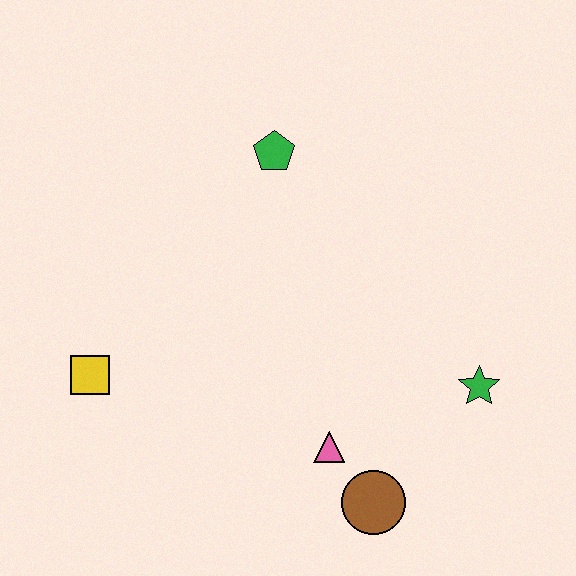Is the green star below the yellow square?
Yes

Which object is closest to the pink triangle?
The brown circle is closest to the pink triangle.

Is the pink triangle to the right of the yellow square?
Yes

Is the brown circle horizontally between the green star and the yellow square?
Yes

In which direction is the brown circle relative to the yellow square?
The brown circle is to the right of the yellow square.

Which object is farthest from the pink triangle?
The green pentagon is farthest from the pink triangle.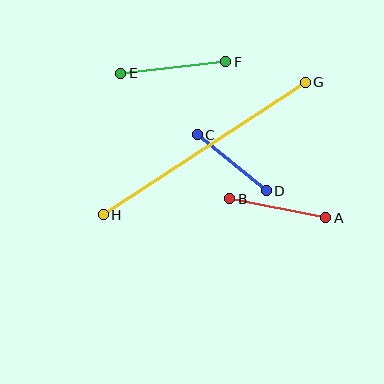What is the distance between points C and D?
The distance is approximately 89 pixels.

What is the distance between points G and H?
The distance is approximately 242 pixels.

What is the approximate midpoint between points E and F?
The midpoint is at approximately (173, 67) pixels.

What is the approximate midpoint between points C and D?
The midpoint is at approximately (232, 163) pixels.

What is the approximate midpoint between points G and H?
The midpoint is at approximately (204, 149) pixels.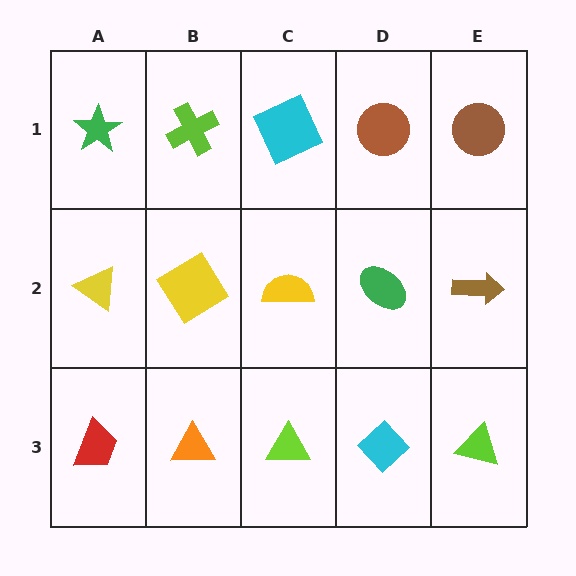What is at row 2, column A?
A yellow triangle.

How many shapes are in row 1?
5 shapes.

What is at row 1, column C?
A cyan square.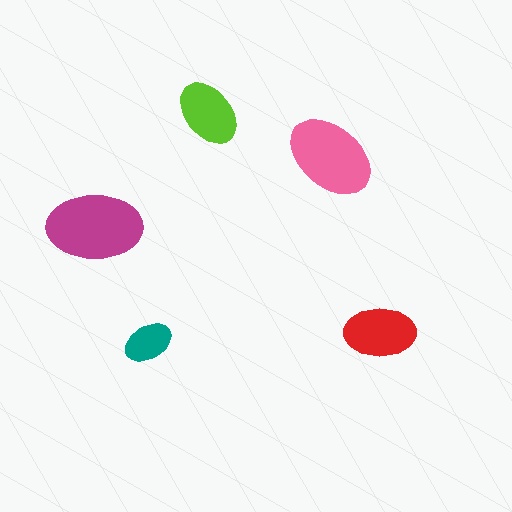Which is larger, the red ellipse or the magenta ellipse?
The magenta one.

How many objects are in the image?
There are 5 objects in the image.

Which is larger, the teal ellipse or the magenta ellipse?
The magenta one.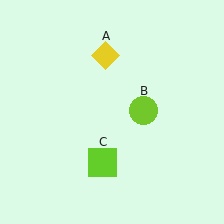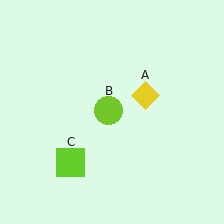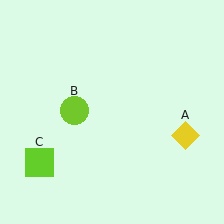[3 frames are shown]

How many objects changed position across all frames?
3 objects changed position: yellow diamond (object A), lime circle (object B), lime square (object C).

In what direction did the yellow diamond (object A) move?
The yellow diamond (object A) moved down and to the right.